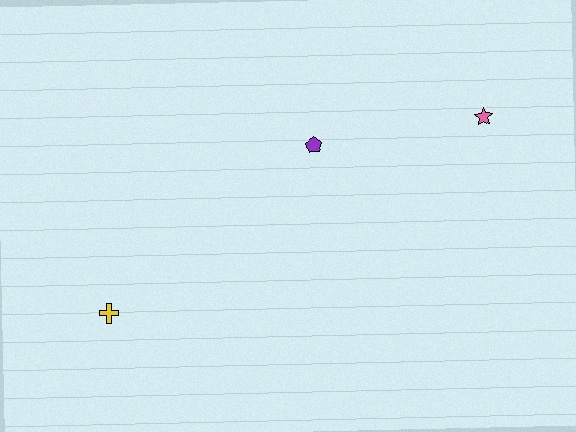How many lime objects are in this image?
There are no lime objects.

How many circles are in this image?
There are no circles.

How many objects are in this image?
There are 3 objects.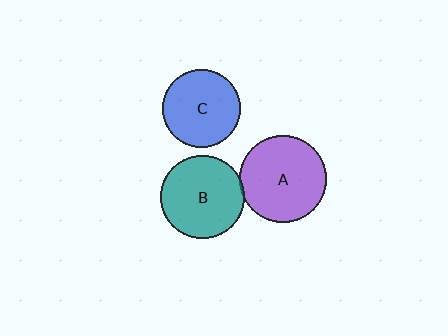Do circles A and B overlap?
Yes.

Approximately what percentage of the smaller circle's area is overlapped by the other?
Approximately 5%.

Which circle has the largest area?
Circle A (purple).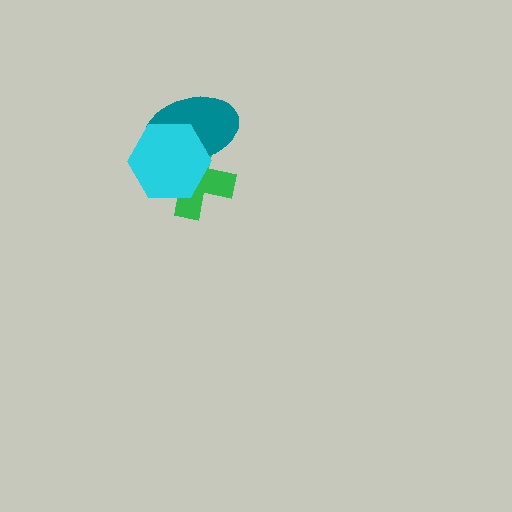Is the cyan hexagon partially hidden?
No, no other shape covers it.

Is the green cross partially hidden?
Yes, it is partially covered by another shape.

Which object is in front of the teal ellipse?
The cyan hexagon is in front of the teal ellipse.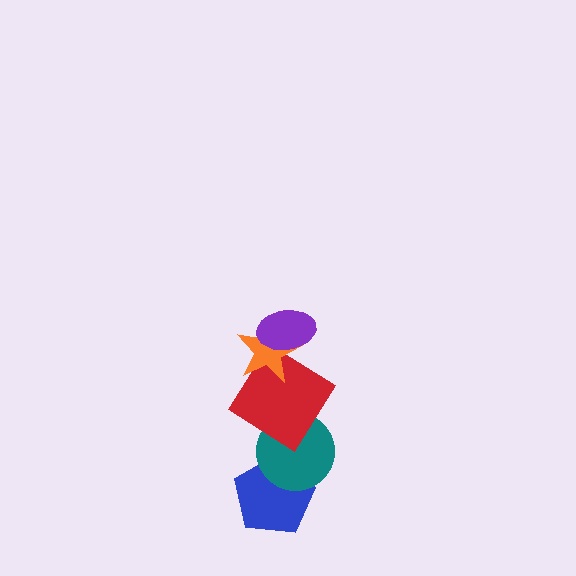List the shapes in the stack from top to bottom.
From top to bottom: the purple ellipse, the orange star, the red diamond, the teal circle, the blue pentagon.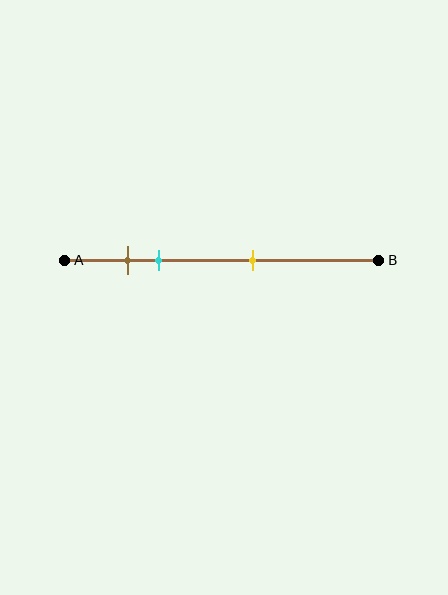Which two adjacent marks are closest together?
The brown and cyan marks are the closest adjacent pair.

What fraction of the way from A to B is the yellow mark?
The yellow mark is approximately 60% (0.6) of the way from A to B.